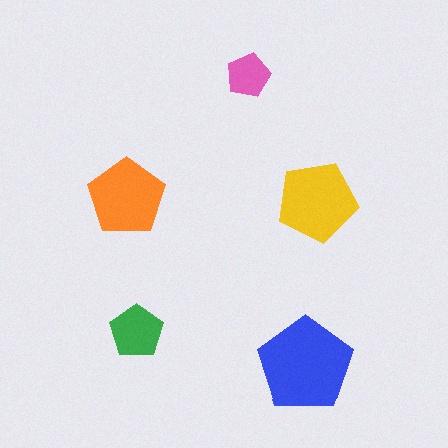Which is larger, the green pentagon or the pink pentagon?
The green one.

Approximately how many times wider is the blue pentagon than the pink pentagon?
About 2 times wider.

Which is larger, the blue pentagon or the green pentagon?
The blue one.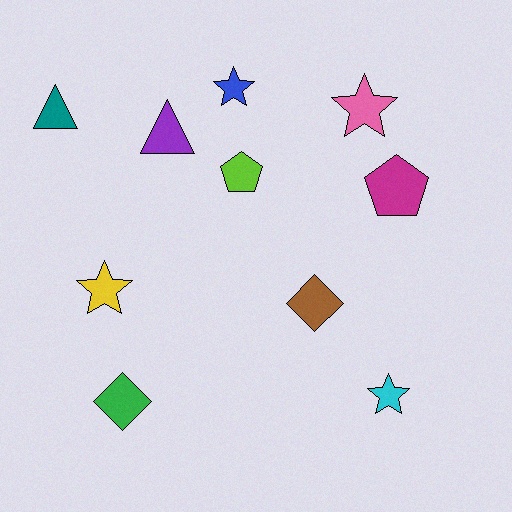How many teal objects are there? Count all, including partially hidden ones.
There is 1 teal object.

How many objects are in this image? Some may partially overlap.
There are 10 objects.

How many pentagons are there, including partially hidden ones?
There are 2 pentagons.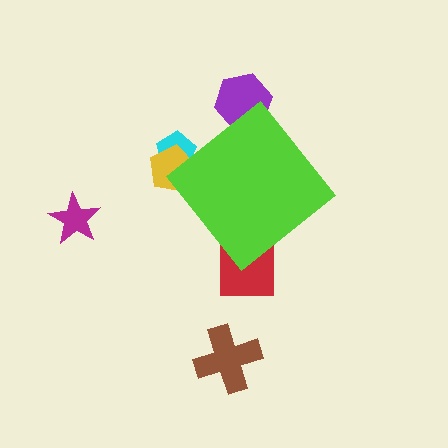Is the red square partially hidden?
Yes, the red square is partially hidden behind the lime diamond.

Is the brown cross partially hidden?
No, the brown cross is fully visible.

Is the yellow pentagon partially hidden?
Yes, the yellow pentagon is partially hidden behind the lime diamond.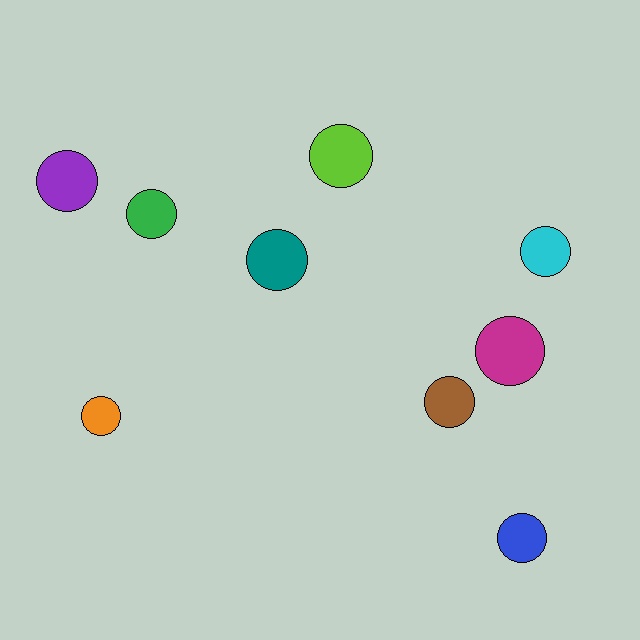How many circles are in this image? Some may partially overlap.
There are 9 circles.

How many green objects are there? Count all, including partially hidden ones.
There is 1 green object.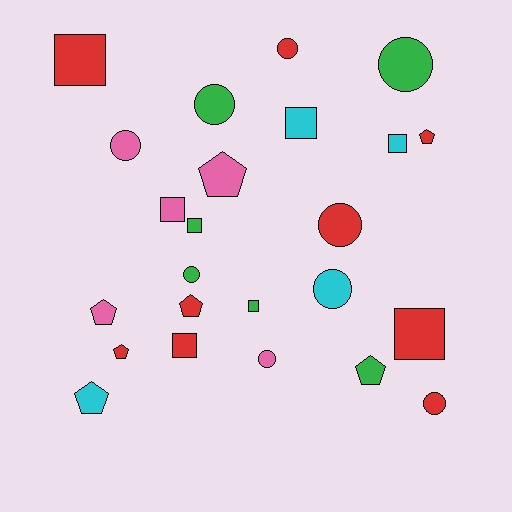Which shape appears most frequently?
Circle, with 9 objects.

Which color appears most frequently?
Red, with 9 objects.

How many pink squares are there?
There is 1 pink square.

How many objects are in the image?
There are 24 objects.